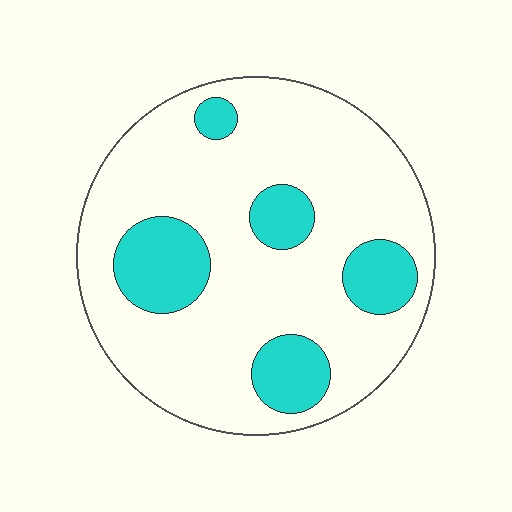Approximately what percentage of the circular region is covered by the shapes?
Approximately 20%.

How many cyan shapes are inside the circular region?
5.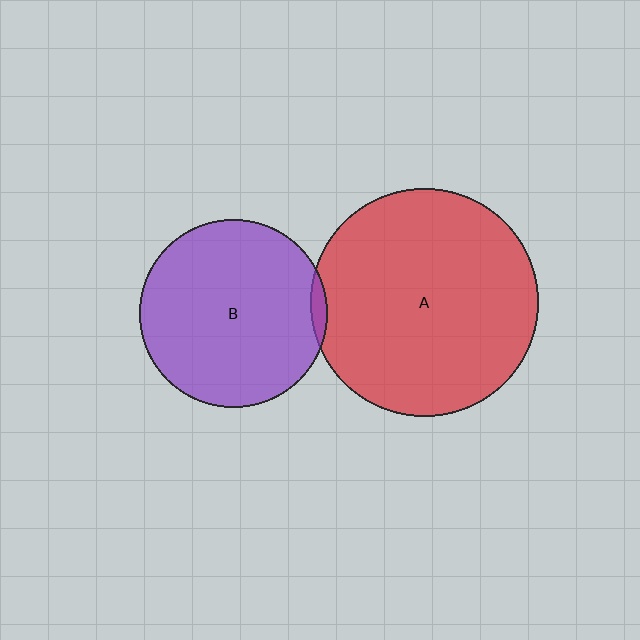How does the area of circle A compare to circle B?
Approximately 1.5 times.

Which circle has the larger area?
Circle A (red).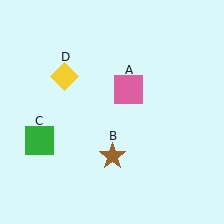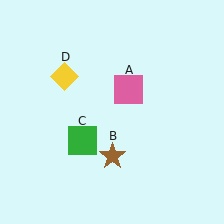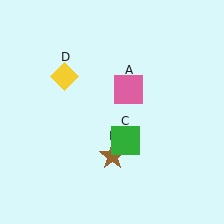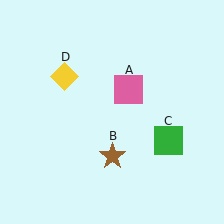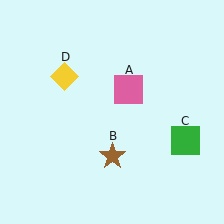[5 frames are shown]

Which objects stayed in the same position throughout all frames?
Pink square (object A) and brown star (object B) and yellow diamond (object D) remained stationary.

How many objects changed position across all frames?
1 object changed position: green square (object C).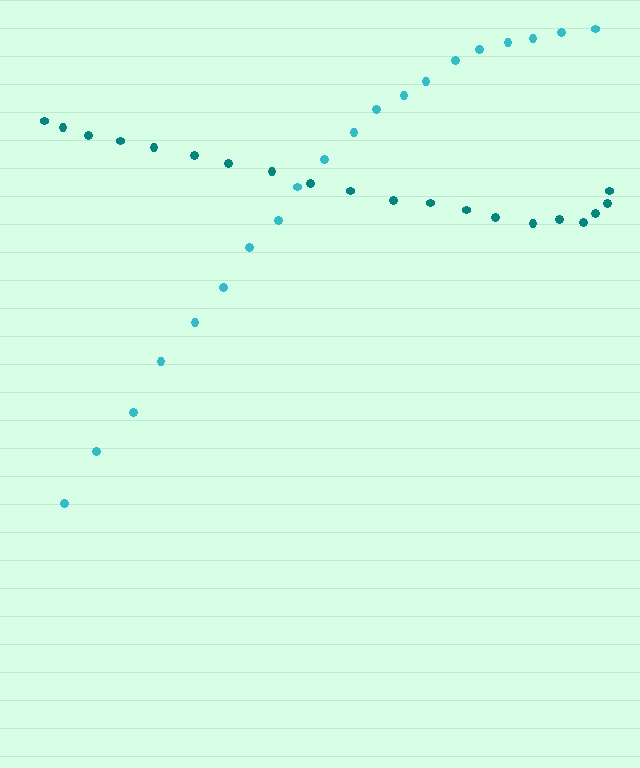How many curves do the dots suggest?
There are 2 distinct paths.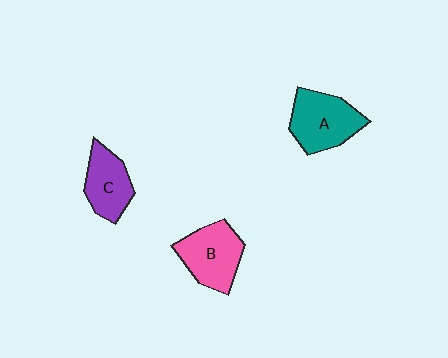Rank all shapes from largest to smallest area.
From largest to smallest: A (teal), B (pink), C (purple).